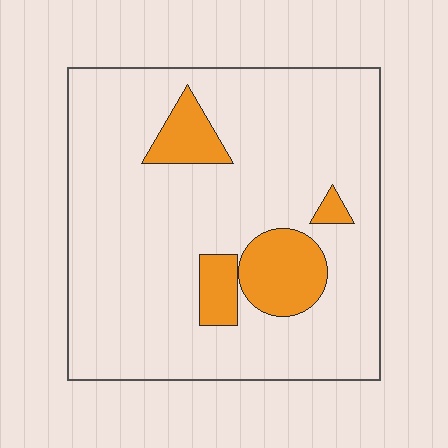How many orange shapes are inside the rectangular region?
4.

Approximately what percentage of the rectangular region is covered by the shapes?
Approximately 15%.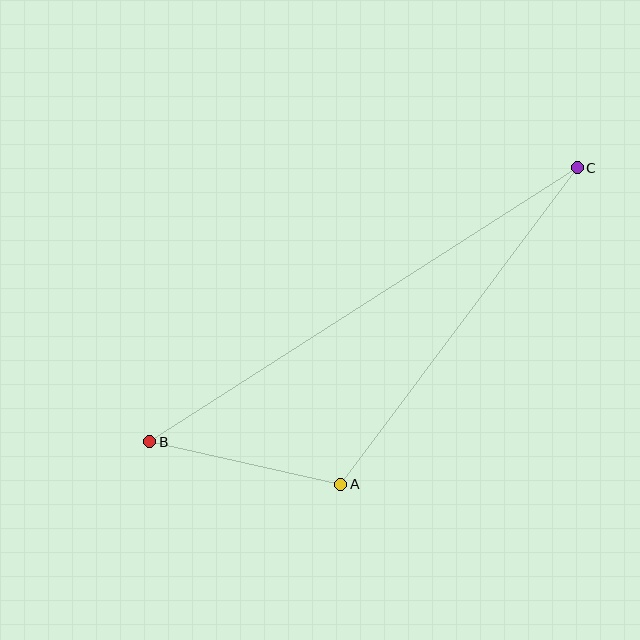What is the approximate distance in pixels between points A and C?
The distance between A and C is approximately 395 pixels.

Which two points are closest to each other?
Points A and B are closest to each other.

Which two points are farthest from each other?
Points B and C are farthest from each other.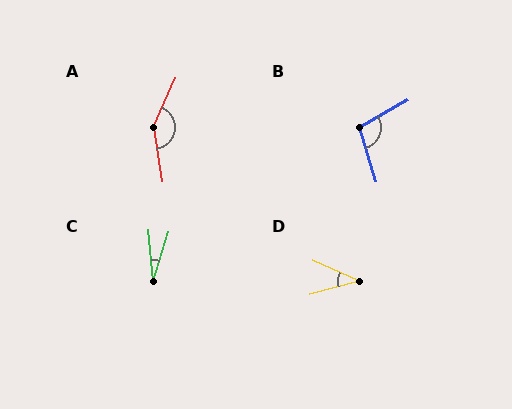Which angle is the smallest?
C, at approximately 22 degrees.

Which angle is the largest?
A, at approximately 147 degrees.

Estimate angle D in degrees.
Approximately 39 degrees.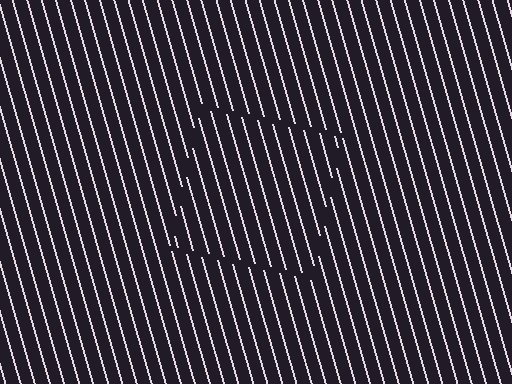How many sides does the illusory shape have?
4 sides — the line-ends trace a square.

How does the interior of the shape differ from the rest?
The interior of the shape contains the same grating, shifted by half a period — the contour is defined by the phase discontinuity where line-ends from the inner and outer gratings abut.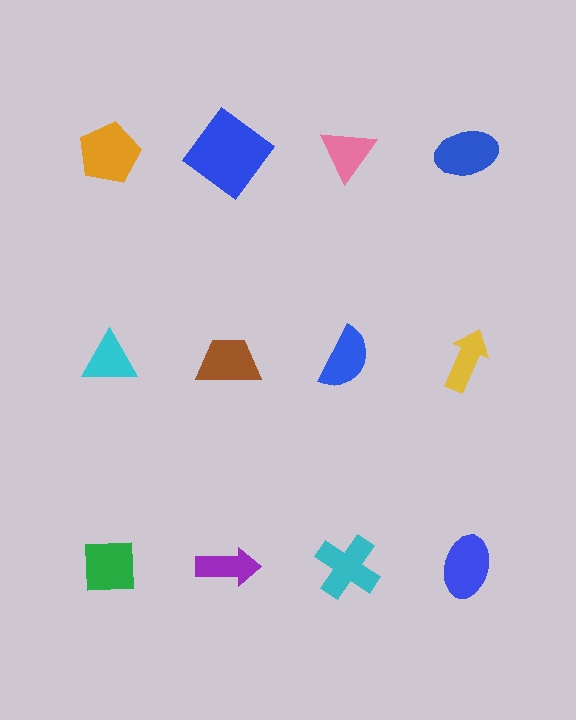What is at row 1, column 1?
An orange pentagon.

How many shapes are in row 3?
4 shapes.